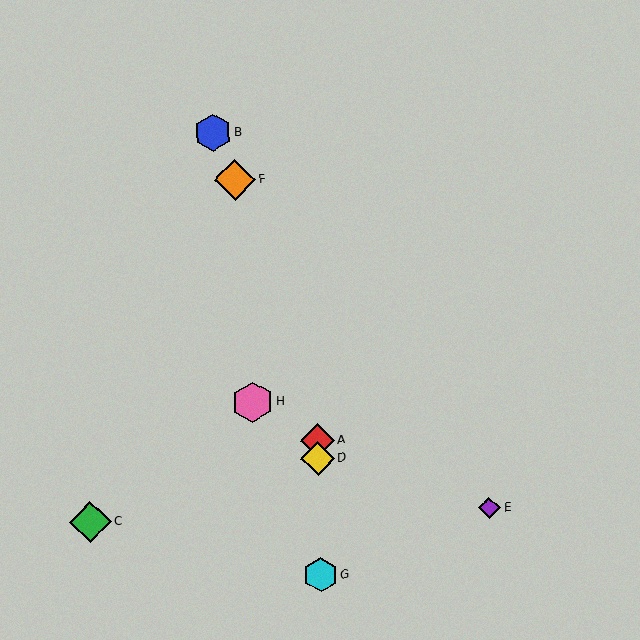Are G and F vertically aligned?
No, G is at x≈320 and F is at x≈235.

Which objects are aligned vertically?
Objects A, D, G are aligned vertically.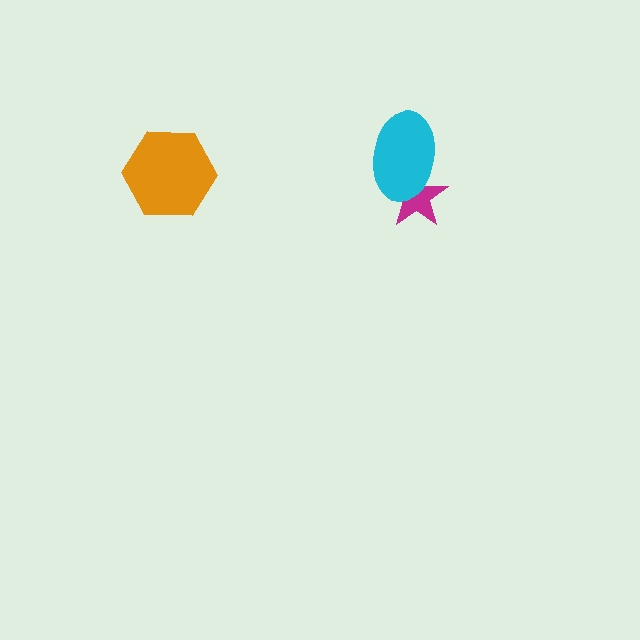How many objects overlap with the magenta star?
1 object overlaps with the magenta star.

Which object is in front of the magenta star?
The cyan ellipse is in front of the magenta star.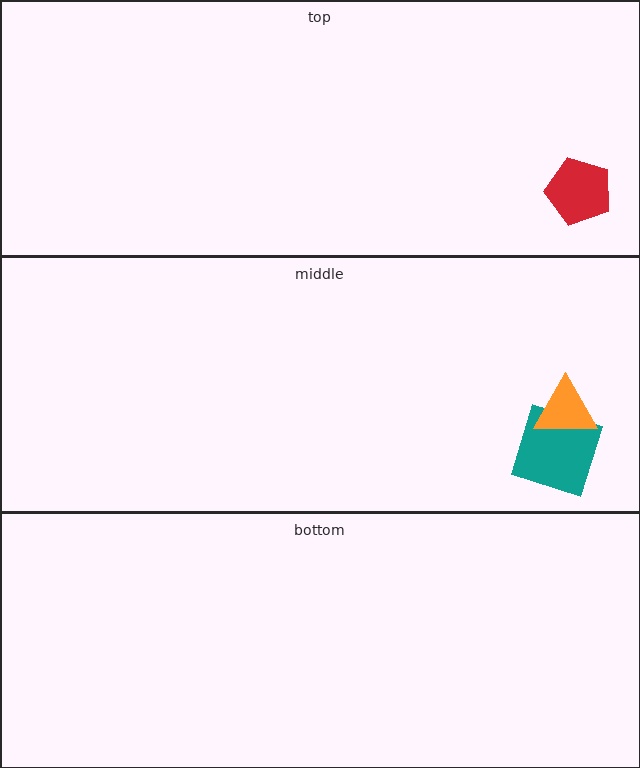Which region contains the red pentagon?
The top region.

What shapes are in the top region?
The red pentagon.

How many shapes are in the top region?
1.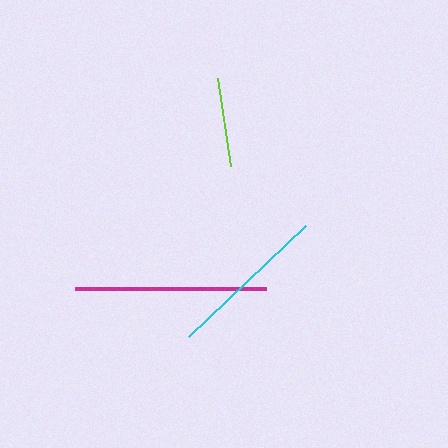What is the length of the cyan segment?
The cyan segment is approximately 161 pixels long.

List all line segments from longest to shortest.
From longest to shortest: magenta, cyan, lime.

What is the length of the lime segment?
The lime segment is approximately 89 pixels long.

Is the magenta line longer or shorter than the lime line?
The magenta line is longer than the lime line.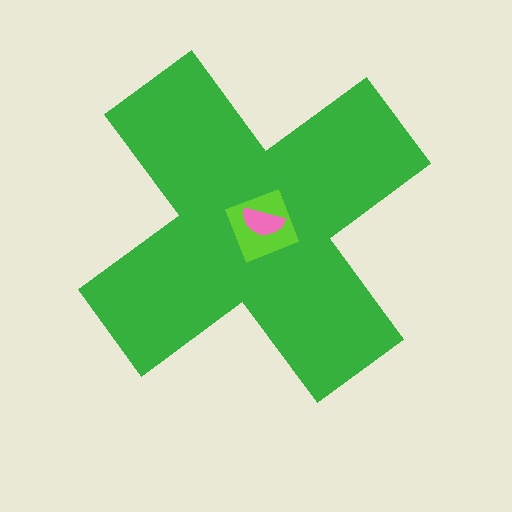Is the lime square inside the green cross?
Yes.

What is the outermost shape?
The green cross.